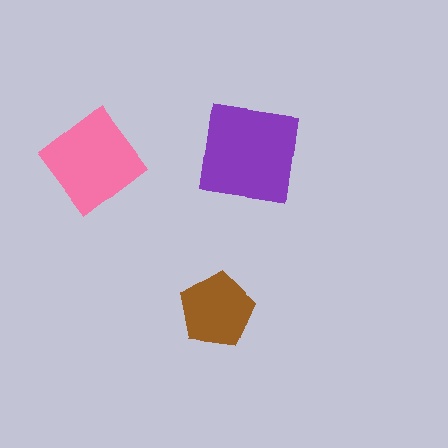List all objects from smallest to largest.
The brown pentagon, the pink diamond, the purple square.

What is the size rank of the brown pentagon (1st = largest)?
3rd.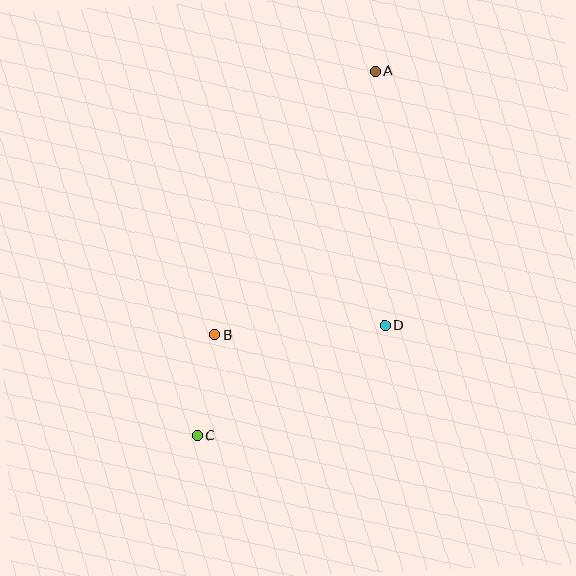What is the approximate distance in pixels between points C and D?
The distance between C and D is approximately 217 pixels.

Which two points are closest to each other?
Points B and C are closest to each other.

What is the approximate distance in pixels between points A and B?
The distance between A and B is approximately 309 pixels.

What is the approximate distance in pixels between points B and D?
The distance between B and D is approximately 170 pixels.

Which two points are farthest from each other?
Points A and C are farthest from each other.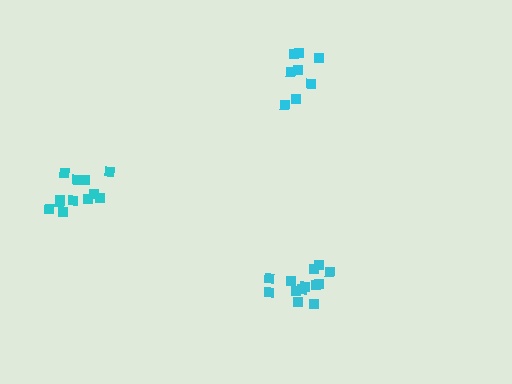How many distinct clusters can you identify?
There are 3 distinct clusters.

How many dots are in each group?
Group 1: 8 dots, Group 2: 12 dots, Group 3: 13 dots (33 total).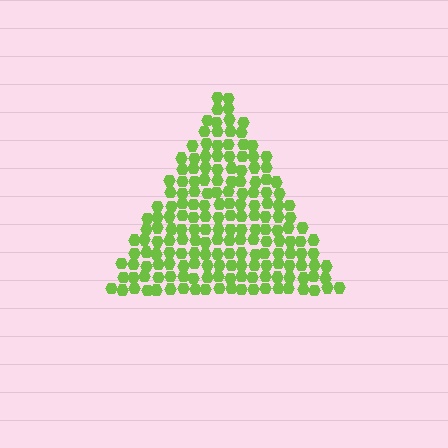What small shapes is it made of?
It is made of small hexagons.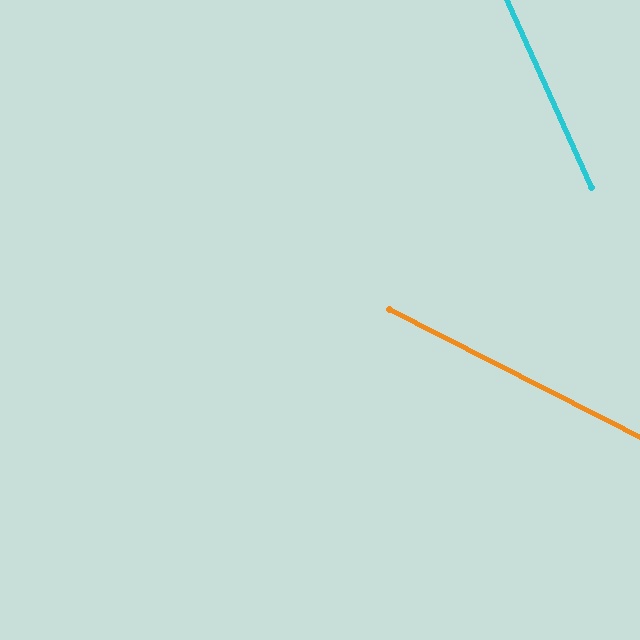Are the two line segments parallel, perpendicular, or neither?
Neither parallel nor perpendicular — they differ by about 39°.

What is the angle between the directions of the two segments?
Approximately 39 degrees.